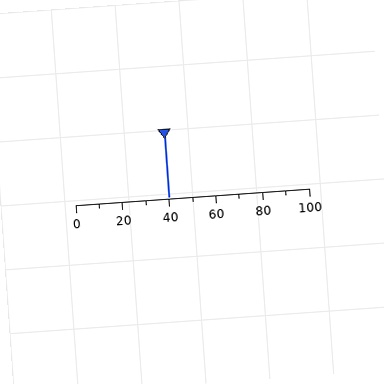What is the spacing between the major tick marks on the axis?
The major ticks are spaced 20 apart.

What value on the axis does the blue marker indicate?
The marker indicates approximately 40.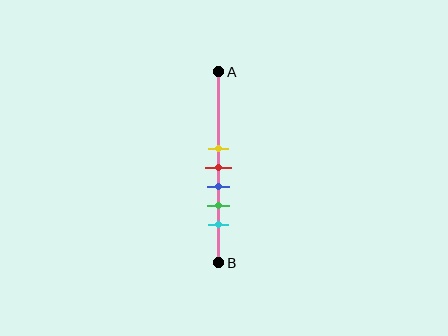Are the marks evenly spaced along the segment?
Yes, the marks are approximately evenly spaced.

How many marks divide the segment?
There are 5 marks dividing the segment.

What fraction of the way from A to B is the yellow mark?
The yellow mark is approximately 40% (0.4) of the way from A to B.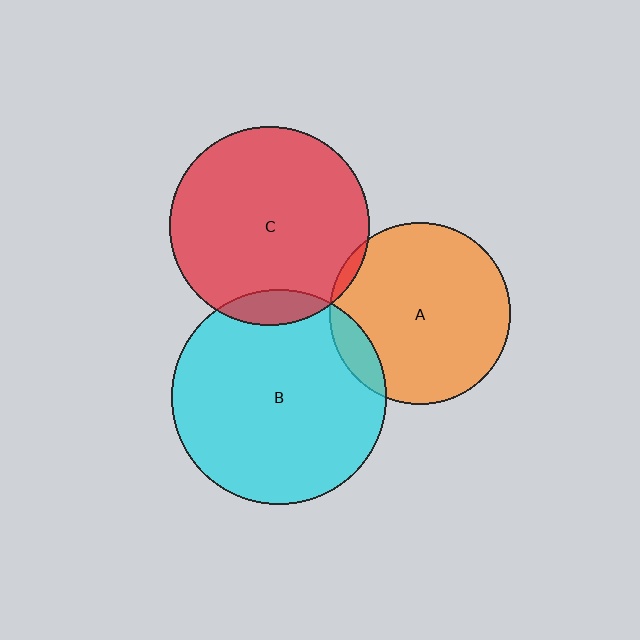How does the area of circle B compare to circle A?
Approximately 1.4 times.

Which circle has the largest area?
Circle B (cyan).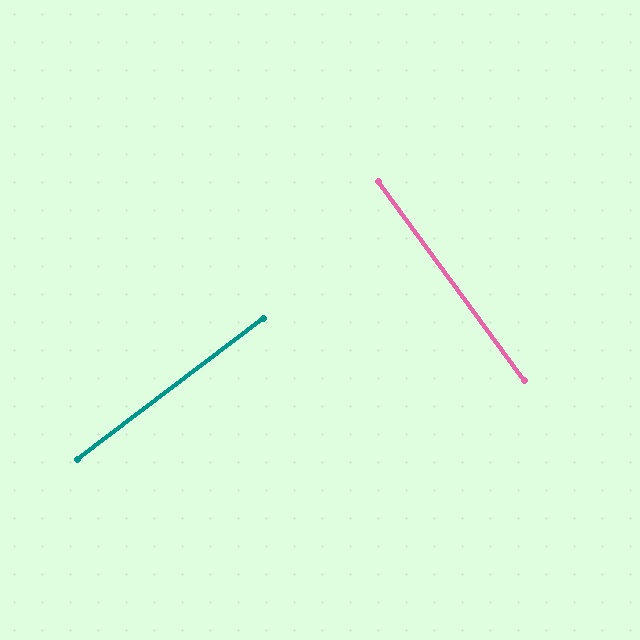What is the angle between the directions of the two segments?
Approximately 89 degrees.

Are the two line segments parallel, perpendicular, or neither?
Perpendicular — they meet at approximately 89°.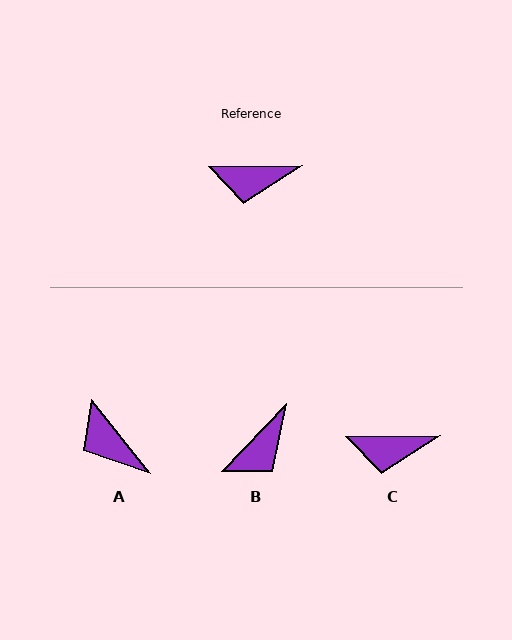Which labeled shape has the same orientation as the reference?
C.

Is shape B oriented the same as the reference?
No, it is off by about 46 degrees.